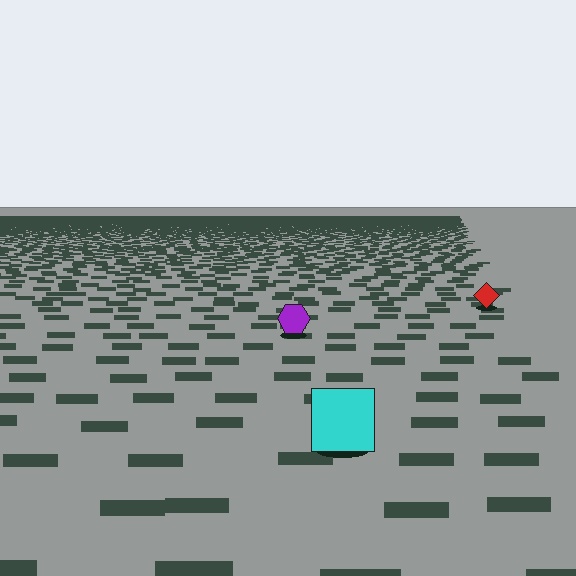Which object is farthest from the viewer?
The red diamond is farthest from the viewer. It appears smaller and the ground texture around it is denser.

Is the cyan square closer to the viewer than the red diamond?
Yes. The cyan square is closer — you can tell from the texture gradient: the ground texture is coarser near it.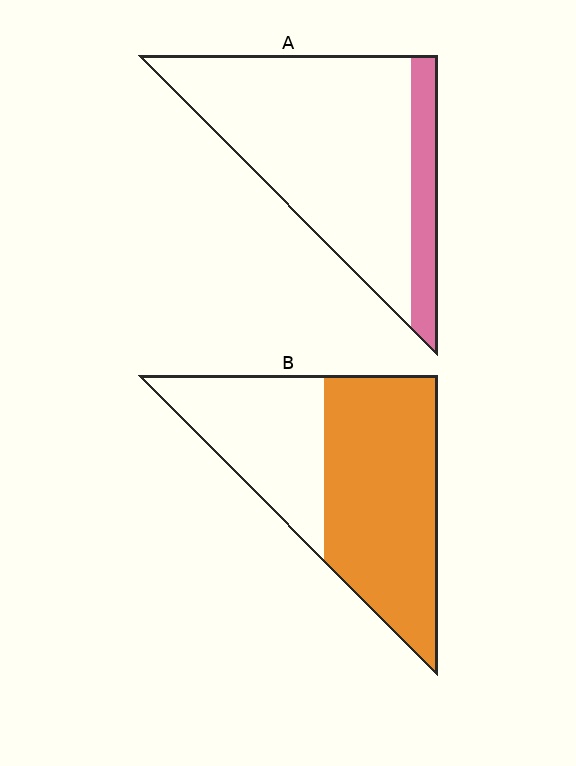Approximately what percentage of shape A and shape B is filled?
A is approximately 15% and B is approximately 60%.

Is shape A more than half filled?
No.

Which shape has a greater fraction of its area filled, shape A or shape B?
Shape B.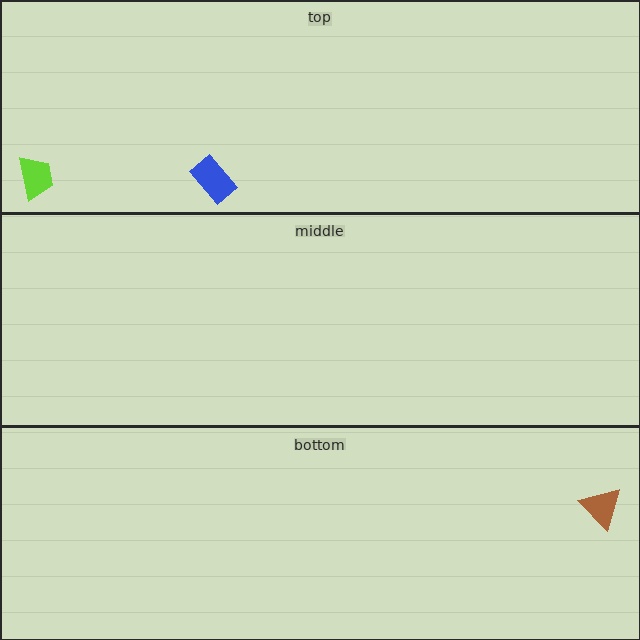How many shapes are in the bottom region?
1.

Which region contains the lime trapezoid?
The top region.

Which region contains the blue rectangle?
The top region.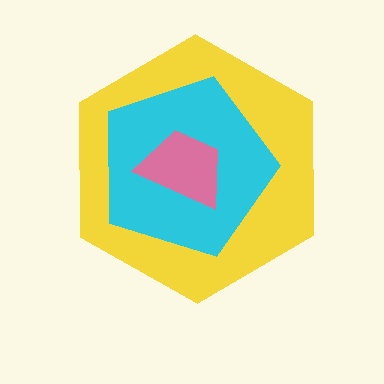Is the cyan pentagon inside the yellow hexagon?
Yes.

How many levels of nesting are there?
3.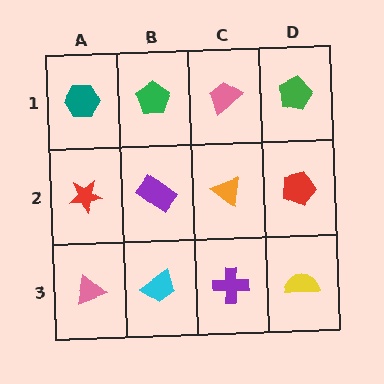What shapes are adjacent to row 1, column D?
A red pentagon (row 2, column D), a pink trapezoid (row 1, column C).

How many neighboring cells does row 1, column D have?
2.